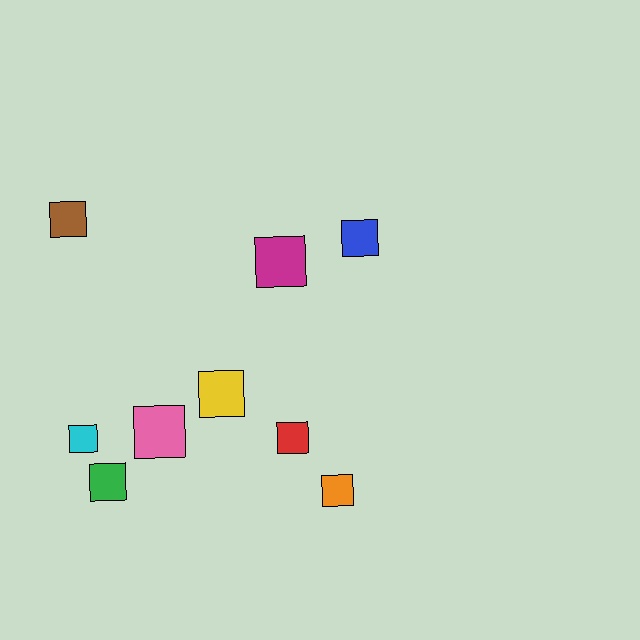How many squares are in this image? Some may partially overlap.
There are 9 squares.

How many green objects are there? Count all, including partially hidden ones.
There is 1 green object.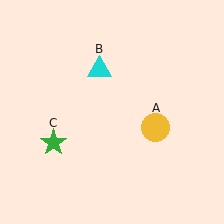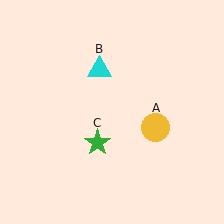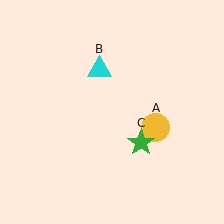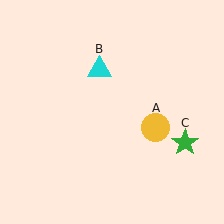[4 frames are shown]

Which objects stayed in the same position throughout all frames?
Yellow circle (object A) and cyan triangle (object B) remained stationary.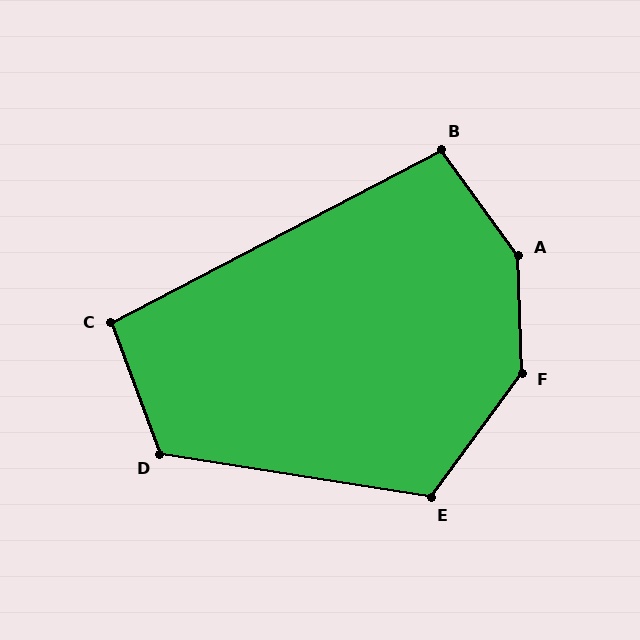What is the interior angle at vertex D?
Approximately 119 degrees (obtuse).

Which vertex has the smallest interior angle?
C, at approximately 97 degrees.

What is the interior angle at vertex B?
Approximately 99 degrees (obtuse).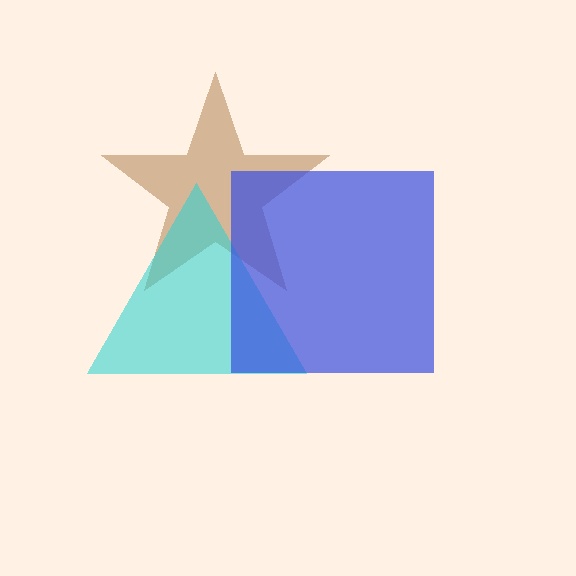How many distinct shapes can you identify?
There are 3 distinct shapes: a brown star, a cyan triangle, a blue square.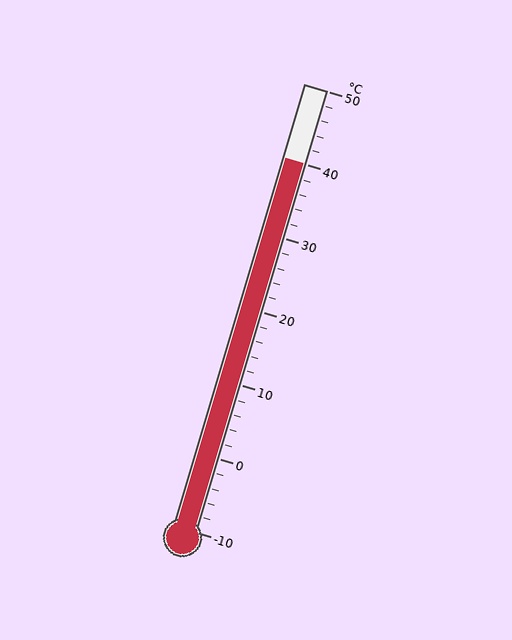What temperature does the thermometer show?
The thermometer shows approximately 40°C.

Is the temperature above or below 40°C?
The temperature is at 40°C.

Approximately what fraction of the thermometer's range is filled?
The thermometer is filled to approximately 85% of its range.